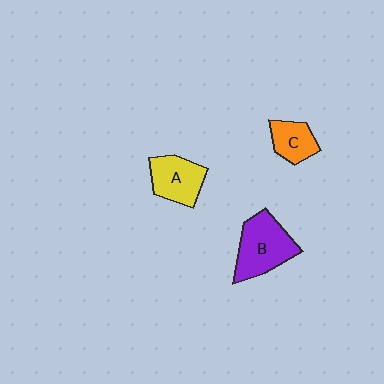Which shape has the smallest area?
Shape C (orange).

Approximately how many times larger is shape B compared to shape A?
Approximately 1.4 times.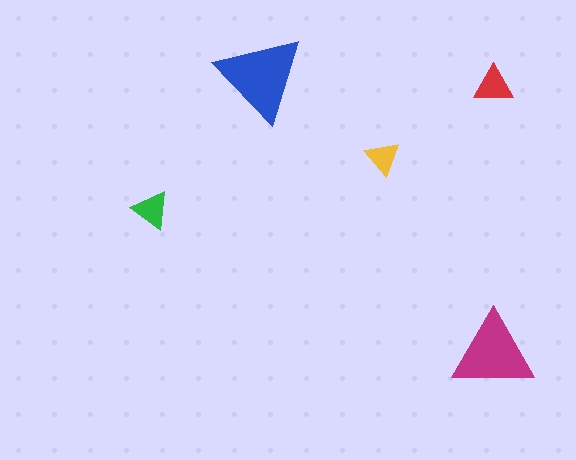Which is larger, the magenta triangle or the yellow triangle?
The magenta one.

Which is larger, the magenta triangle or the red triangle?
The magenta one.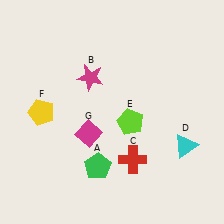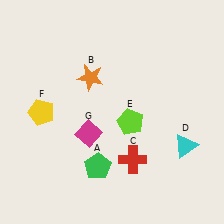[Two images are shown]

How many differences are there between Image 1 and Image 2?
There is 1 difference between the two images.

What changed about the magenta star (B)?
In Image 1, B is magenta. In Image 2, it changed to orange.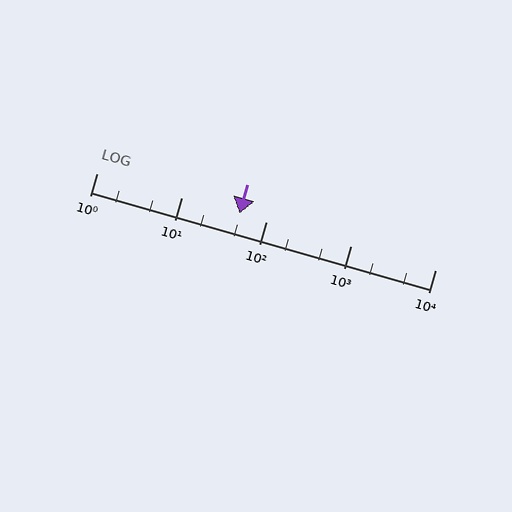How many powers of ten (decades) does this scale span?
The scale spans 4 decades, from 1 to 10000.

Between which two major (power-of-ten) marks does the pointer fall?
The pointer is between 10 and 100.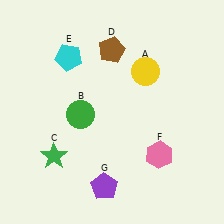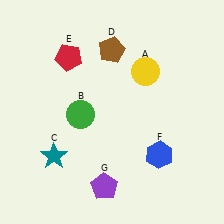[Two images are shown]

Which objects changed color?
C changed from green to teal. E changed from cyan to red. F changed from pink to blue.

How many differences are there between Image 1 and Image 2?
There are 3 differences between the two images.